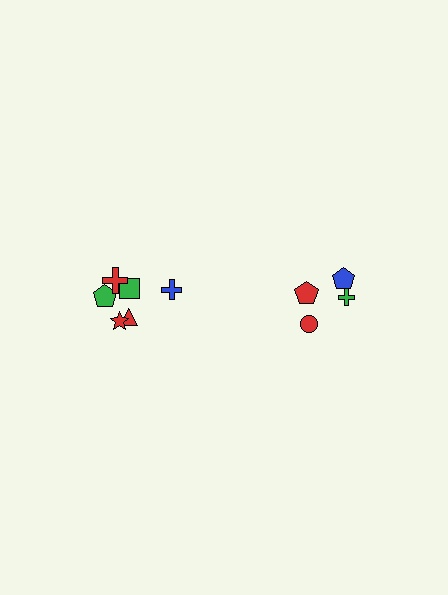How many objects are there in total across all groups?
There are 10 objects.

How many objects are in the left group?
There are 6 objects.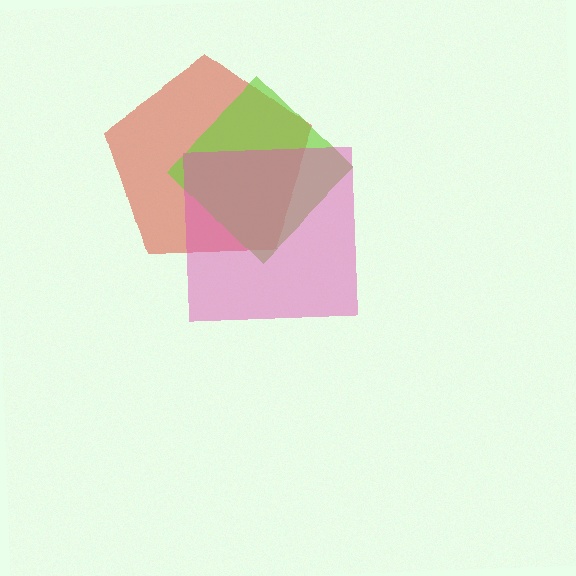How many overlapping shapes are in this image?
There are 3 overlapping shapes in the image.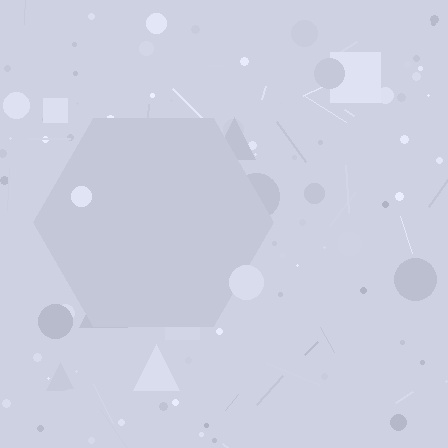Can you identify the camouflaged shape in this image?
The camouflaged shape is a hexagon.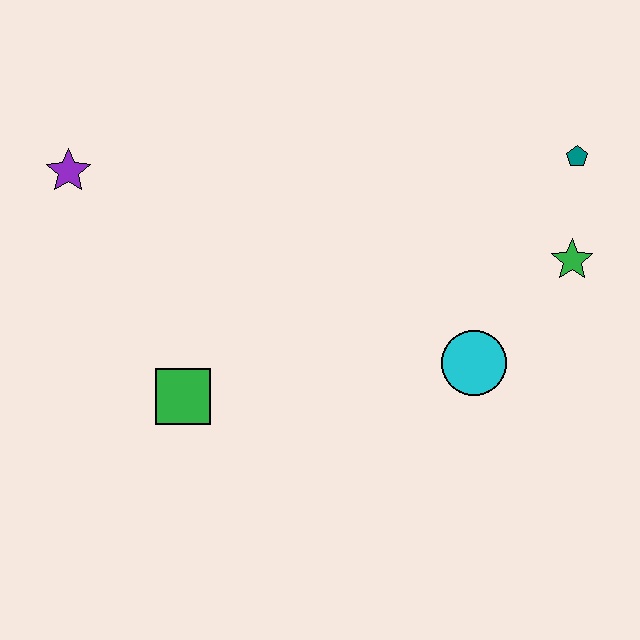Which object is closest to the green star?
The teal pentagon is closest to the green star.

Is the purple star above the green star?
Yes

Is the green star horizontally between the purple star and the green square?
No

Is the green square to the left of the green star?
Yes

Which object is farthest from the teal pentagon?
The purple star is farthest from the teal pentagon.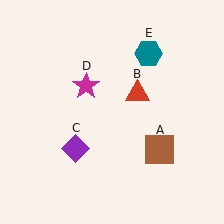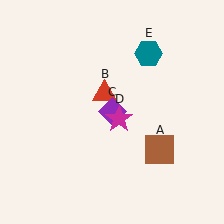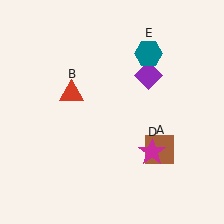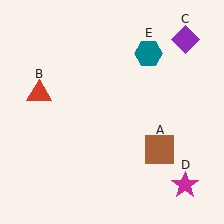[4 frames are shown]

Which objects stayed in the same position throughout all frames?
Brown square (object A) and teal hexagon (object E) remained stationary.